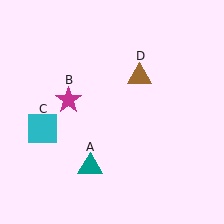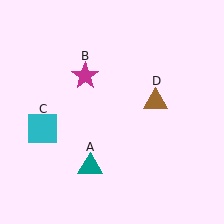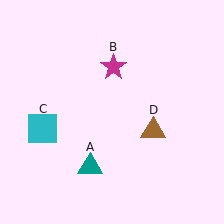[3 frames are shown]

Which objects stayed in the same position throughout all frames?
Teal triangle (object A) and cyan square (object C) remained stationary.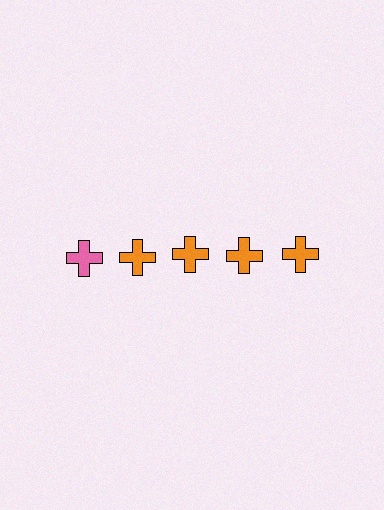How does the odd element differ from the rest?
It has a different color: pink instead of orange.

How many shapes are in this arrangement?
There are 5 shapes arranged in a grid pattern.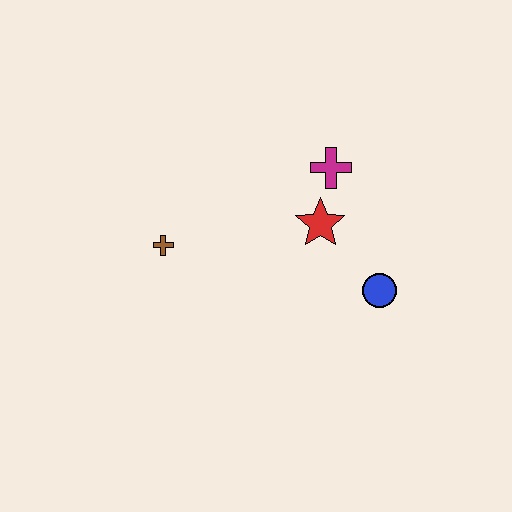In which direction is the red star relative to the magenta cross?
The red star is below the magenta cross.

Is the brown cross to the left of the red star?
Yes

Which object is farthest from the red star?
The brown cross is farthest from the red star.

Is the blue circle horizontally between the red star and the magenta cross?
No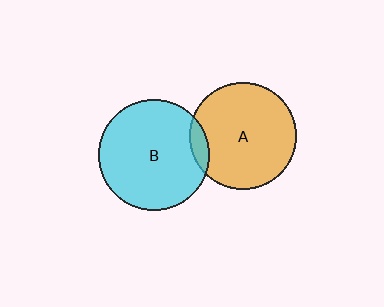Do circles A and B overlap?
Yes.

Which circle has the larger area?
Circle B (cyan).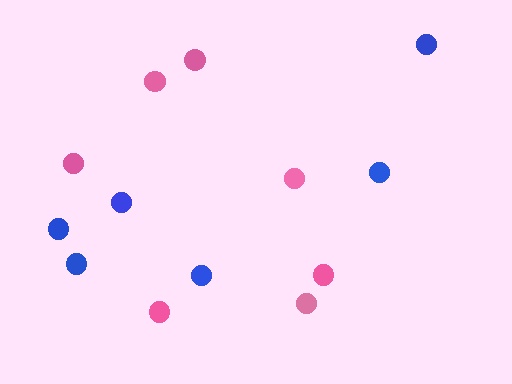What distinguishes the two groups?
There are 2 groups: one group of pink circles (7) and one group of blue circles (6).